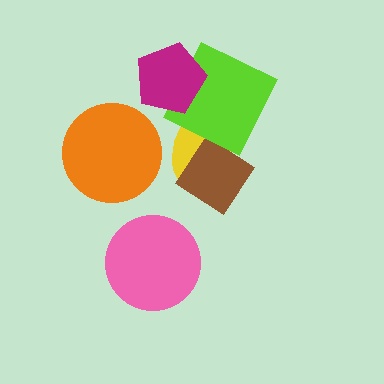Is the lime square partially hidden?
Yes, it is partially covered by another shape.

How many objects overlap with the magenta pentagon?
1 object overlaps with the magenta pentagon.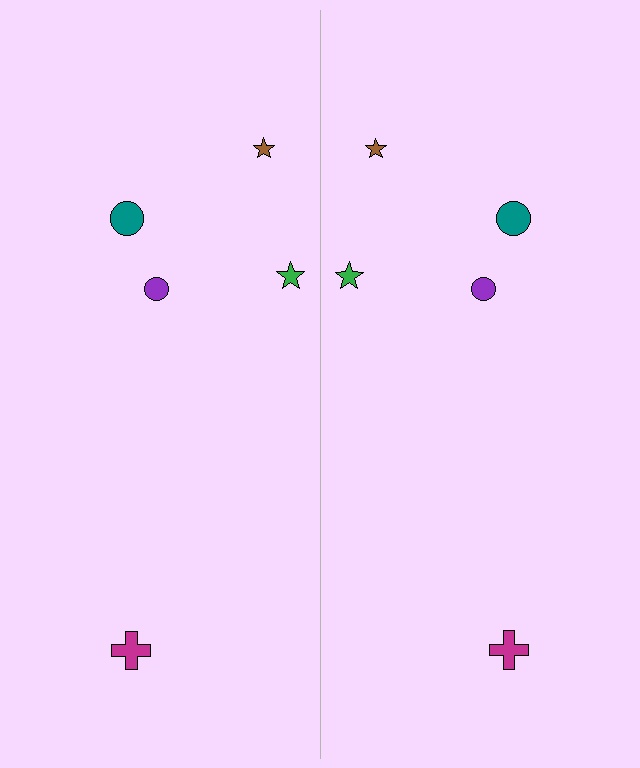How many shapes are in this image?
There are 10 shapes in this image.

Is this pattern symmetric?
Yes, this pattern has bilateral (reflection) symmetry.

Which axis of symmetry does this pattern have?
The pattern has a vertical axis of symmetry running through the center of the image.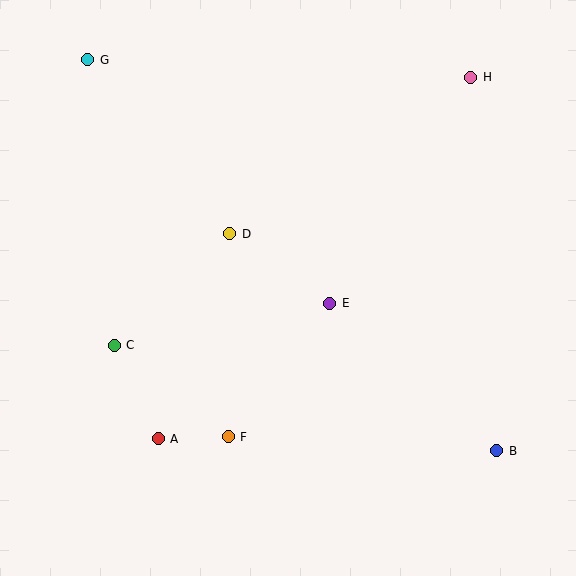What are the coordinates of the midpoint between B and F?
The midpoint between B and F is at (362, 444).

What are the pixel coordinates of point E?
Point E is at (330, 303).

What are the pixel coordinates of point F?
Point F is at (228, 437).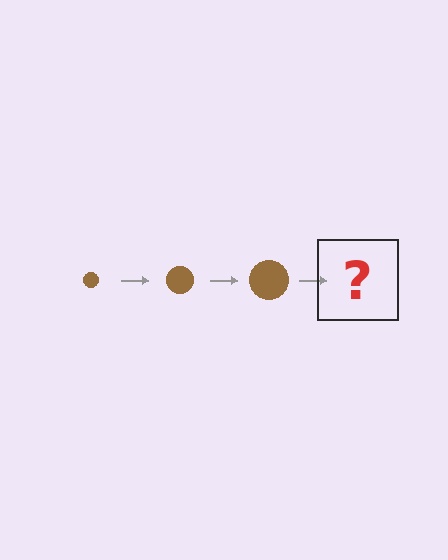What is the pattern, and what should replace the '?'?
The pattern is that the circle gets progressively larger each step. The '?' should be a brown circle, larger than the previous one.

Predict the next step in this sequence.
The next step is a brown circle, larger than the previous one.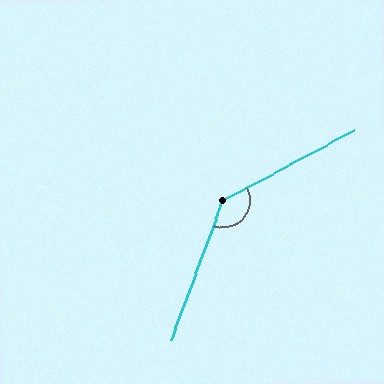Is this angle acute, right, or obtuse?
It is obtuse.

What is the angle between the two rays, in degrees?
Approximately 138 degrees.